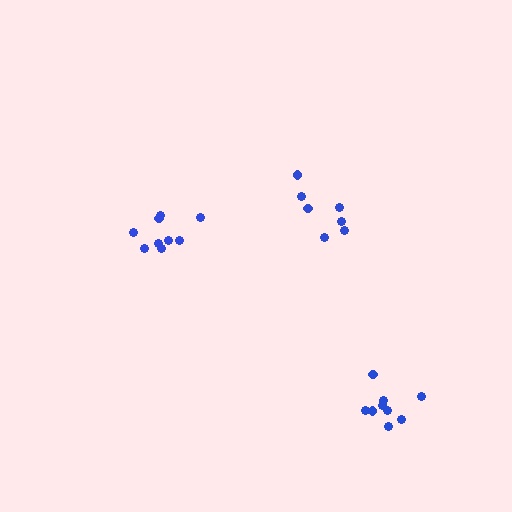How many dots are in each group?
Group 1: 9 dots, Group 2: 9 dots, Group 3: 7 dots (25 total).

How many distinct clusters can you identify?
There are 3 distinct clusters.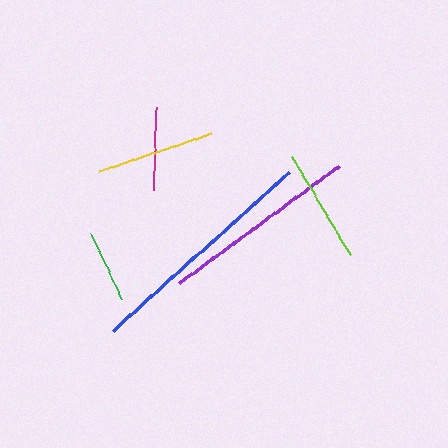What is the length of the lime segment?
The lime segment is approximately 114 pixels long.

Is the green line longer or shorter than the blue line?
The blue line is longer than the green line.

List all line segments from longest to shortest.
From longest to shortest: blue, purple, yellow, lime, magenta, green.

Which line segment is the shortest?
The green line is the shortest at approximately 73 pixels.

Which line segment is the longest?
The blue line is the longest at approximately 237 pixels.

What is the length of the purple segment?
The purple segment is approximately 198 pixels long.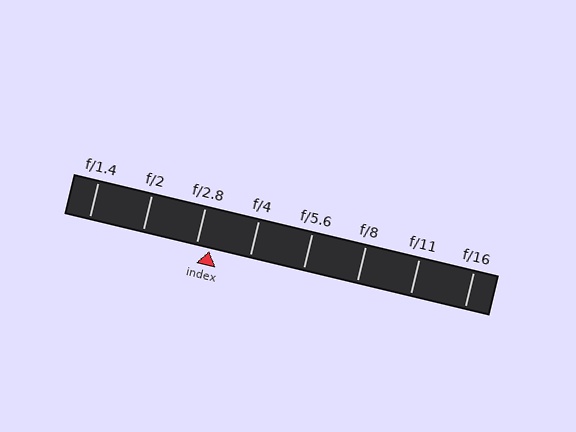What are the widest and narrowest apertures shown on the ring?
The widest aperture shown is f/1.4 and the narrowest is f/16.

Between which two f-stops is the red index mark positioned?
The index mark is between f/2.8 and f/4.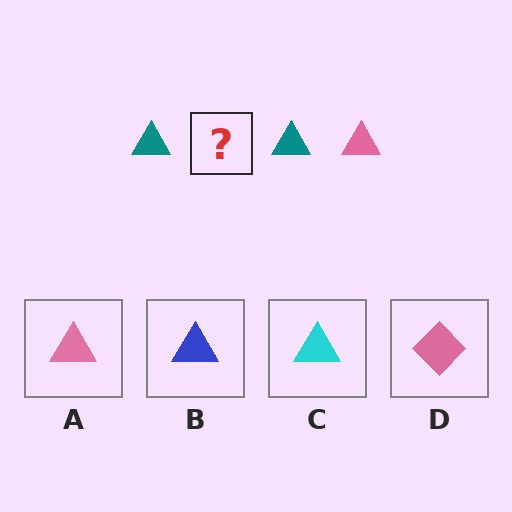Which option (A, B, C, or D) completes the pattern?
A.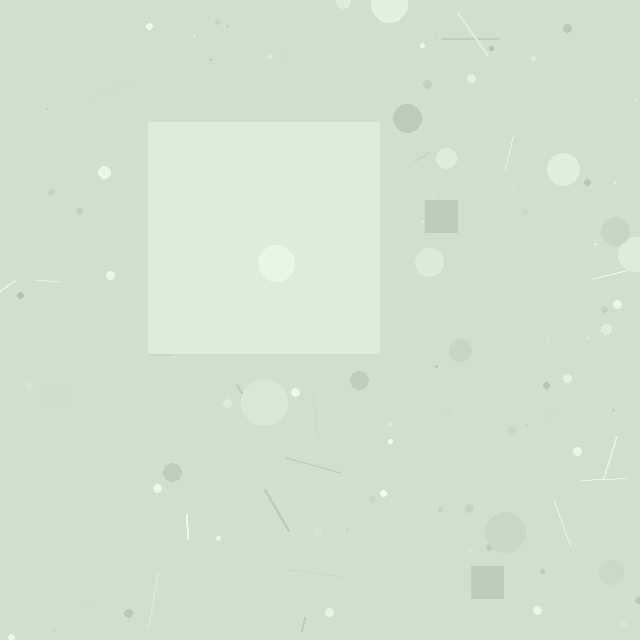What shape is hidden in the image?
A square is hidden in the image.